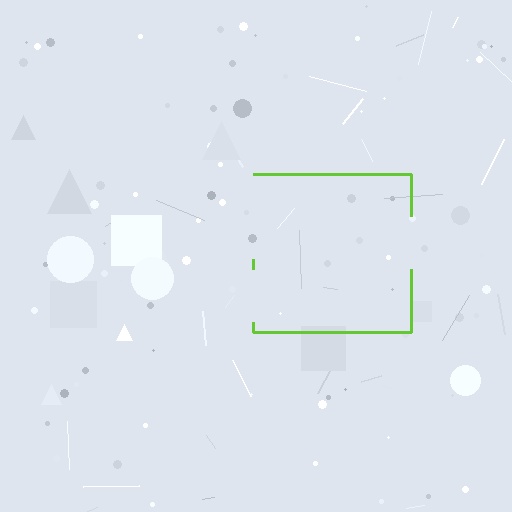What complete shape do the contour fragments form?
The contour fragments form a square.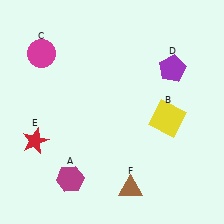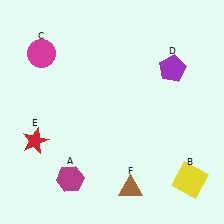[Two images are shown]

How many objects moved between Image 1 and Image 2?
1 object moved between the two images.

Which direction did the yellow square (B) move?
The yellow square (B) moved down.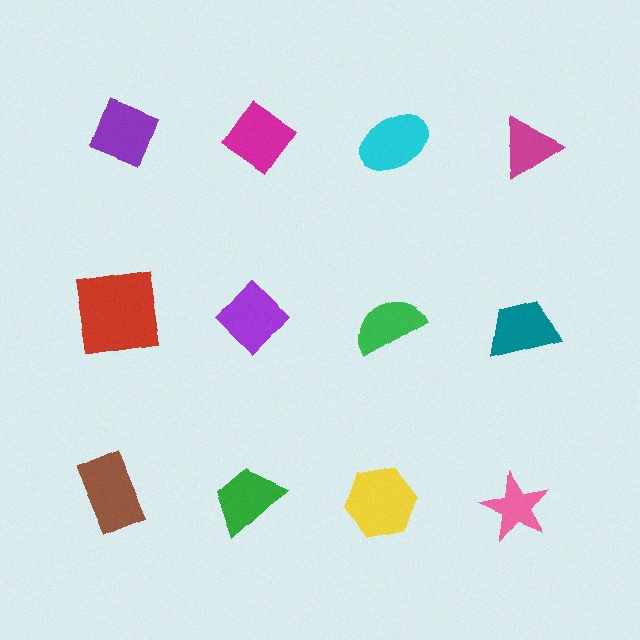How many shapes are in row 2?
4 shapes.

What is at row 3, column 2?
A green trapezoid.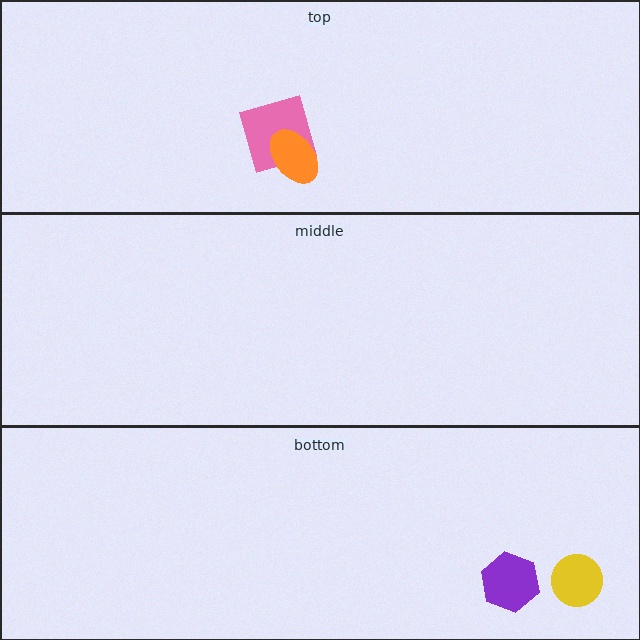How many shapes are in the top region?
2.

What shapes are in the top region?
The pink square, the orange ellipse.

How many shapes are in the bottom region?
2.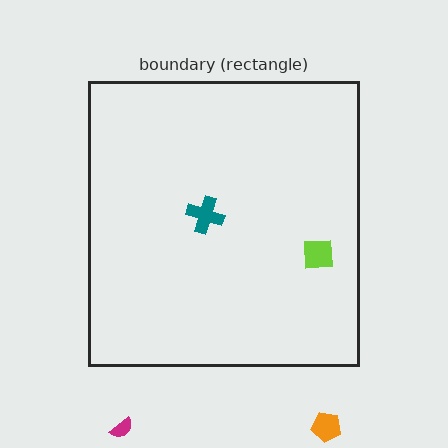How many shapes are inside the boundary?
2 inside, 2 outside.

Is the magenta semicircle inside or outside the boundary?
Outside.